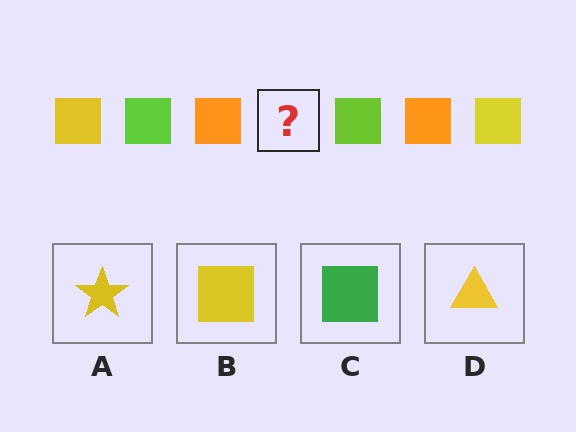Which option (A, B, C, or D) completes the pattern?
B.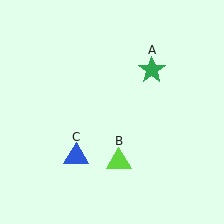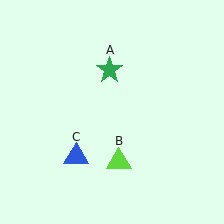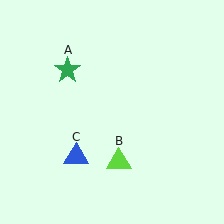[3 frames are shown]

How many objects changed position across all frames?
1 object changed position: green star (object A).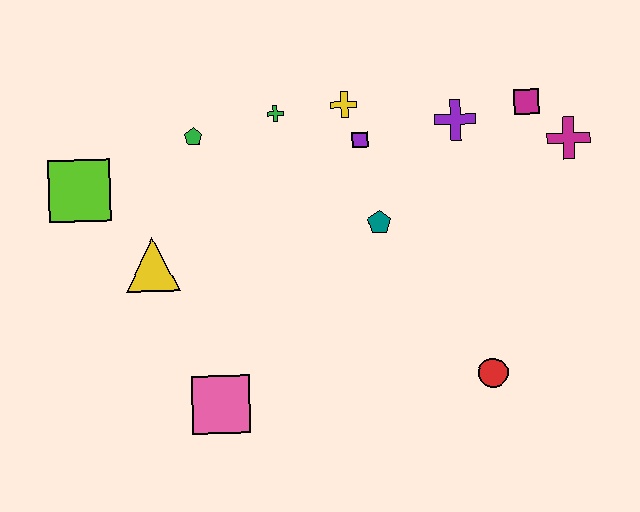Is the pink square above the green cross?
No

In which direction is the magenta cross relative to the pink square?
The magenta cross is to the right of the pink square.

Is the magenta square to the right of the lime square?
Yes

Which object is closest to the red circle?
The teal pentagon is closest to the red circle.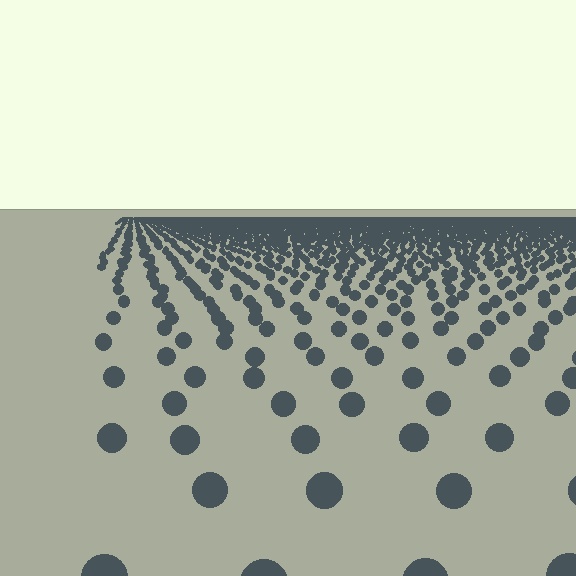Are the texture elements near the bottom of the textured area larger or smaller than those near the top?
Larger. Near the bottom, elements are closer to the viewer and appear at a bigger on-screen size.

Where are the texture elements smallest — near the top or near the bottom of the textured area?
Near the top.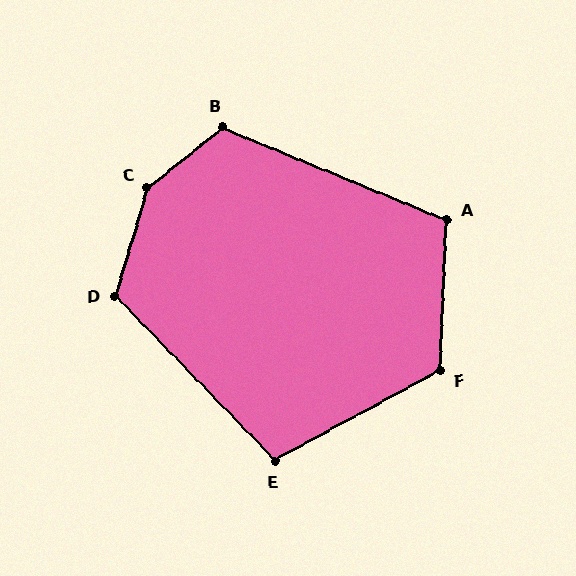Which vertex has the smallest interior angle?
E, at approximately 106 degrees.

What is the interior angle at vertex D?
Approximately 120 degrees (obtuse).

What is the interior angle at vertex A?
Approximately 110 degrees (obtuse).